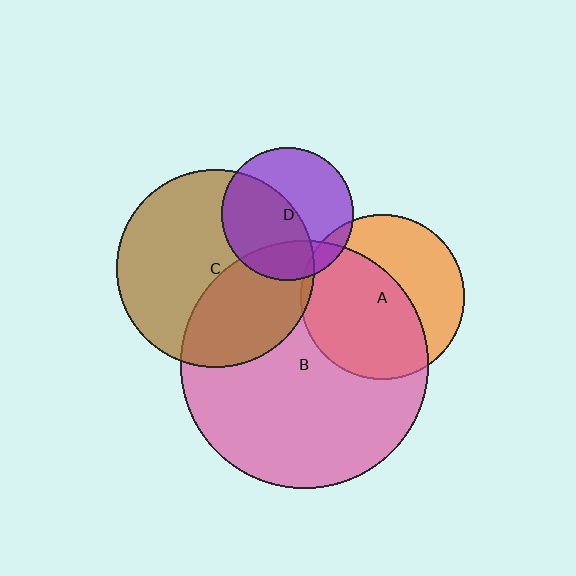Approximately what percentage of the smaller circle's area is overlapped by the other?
Approximately 50%.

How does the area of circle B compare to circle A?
Approximately 2.3 times.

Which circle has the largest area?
Circle B (pink).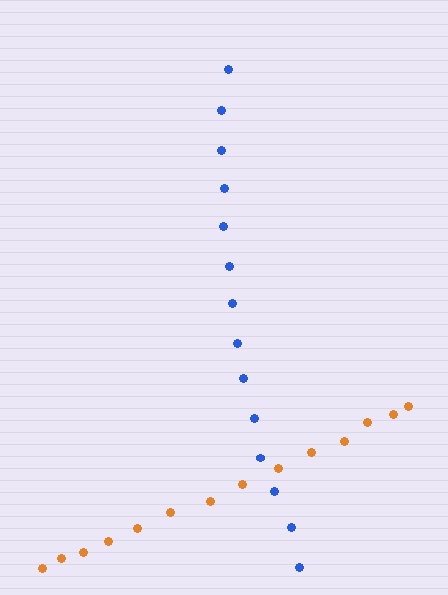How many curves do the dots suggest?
There are 2 distinct paths.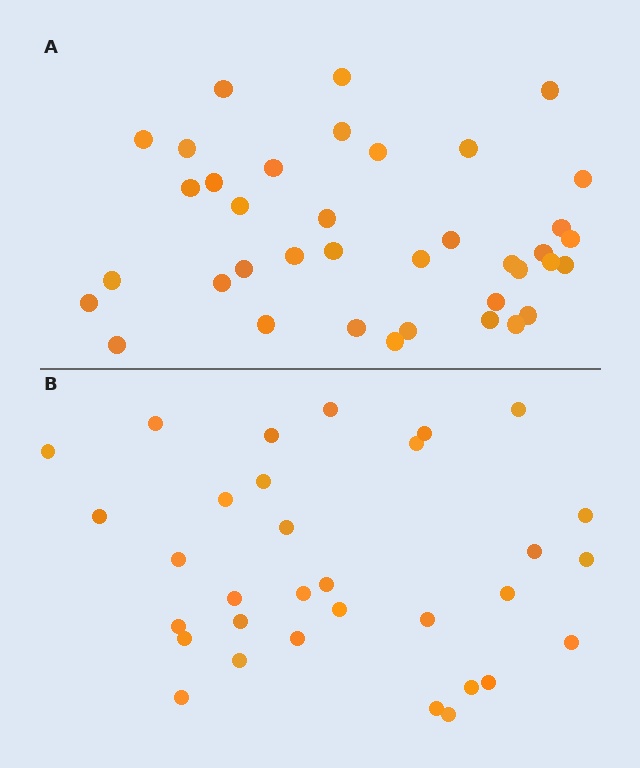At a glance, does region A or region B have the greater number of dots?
Region A (the top region) has more dots.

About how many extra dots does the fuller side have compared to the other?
Region A has about 6 more dots than region B.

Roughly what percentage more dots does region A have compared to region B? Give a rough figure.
About 20% more.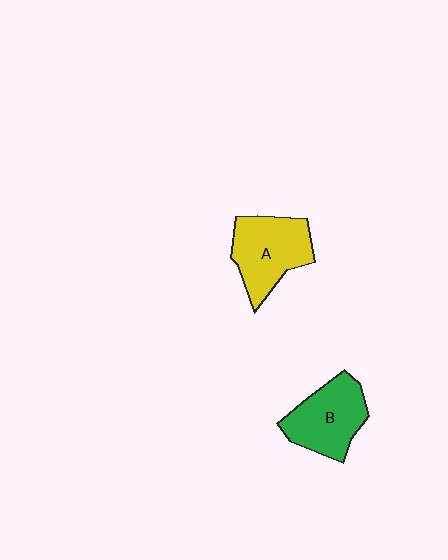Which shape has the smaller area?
Shape B (green).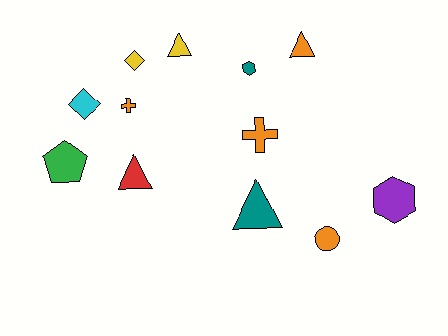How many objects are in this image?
There are 12 objects.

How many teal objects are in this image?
There are 2 teal objects.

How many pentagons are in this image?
There is 1 pentagon.